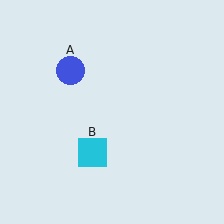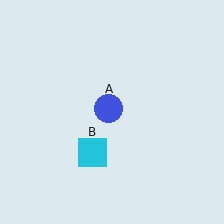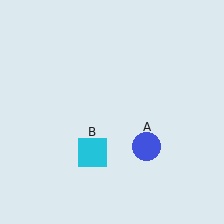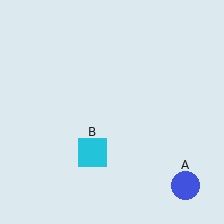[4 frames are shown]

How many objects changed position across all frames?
1 object changed position: blue circle (object A).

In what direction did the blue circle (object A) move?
The blue circle (object A) moved down and to the right.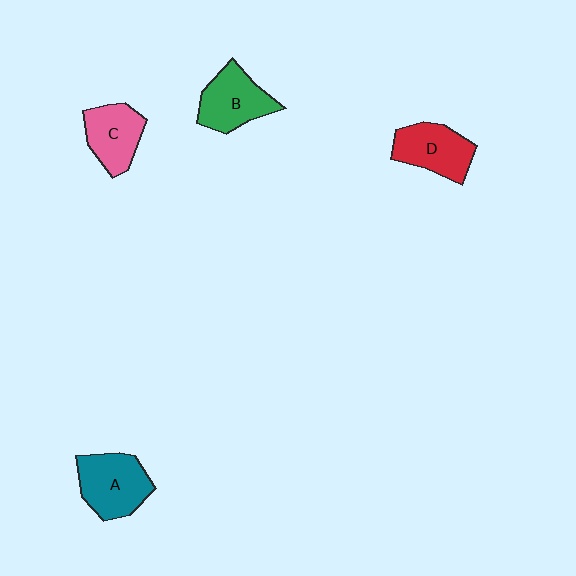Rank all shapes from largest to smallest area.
From largest to smallest: A (teal), B (green), D (red), C (pink).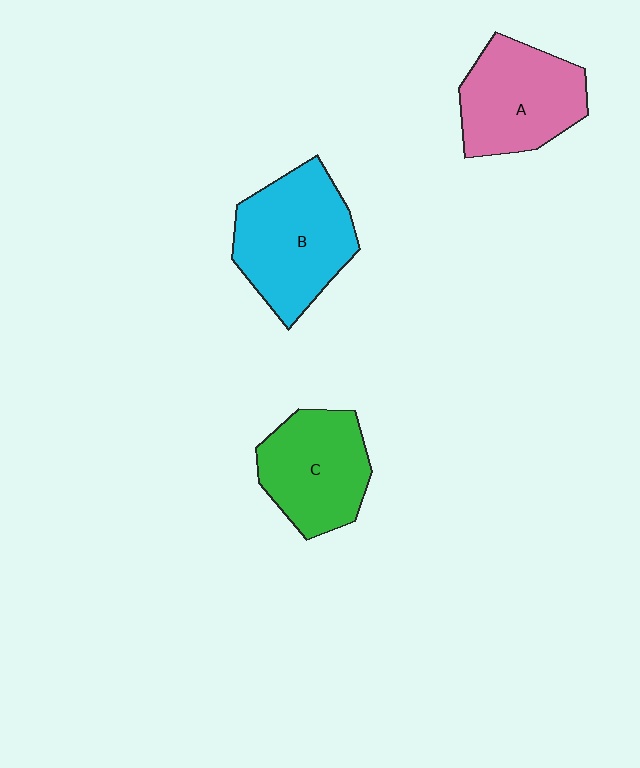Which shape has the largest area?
Shape B (cyan).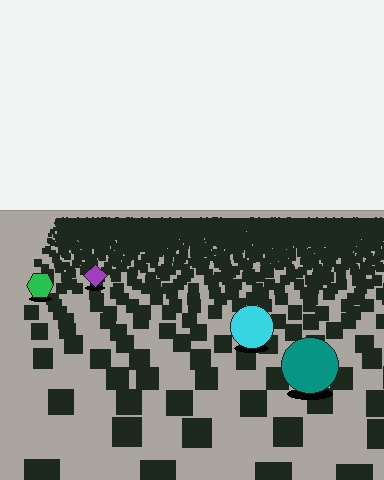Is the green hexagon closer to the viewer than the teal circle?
No. The teal circle is closer — you can tell from the texture gradient: the ground texture is coarser near it.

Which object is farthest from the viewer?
The purple diamond is farthest from the viewer. It appears smaller and the ground texture around it is denser.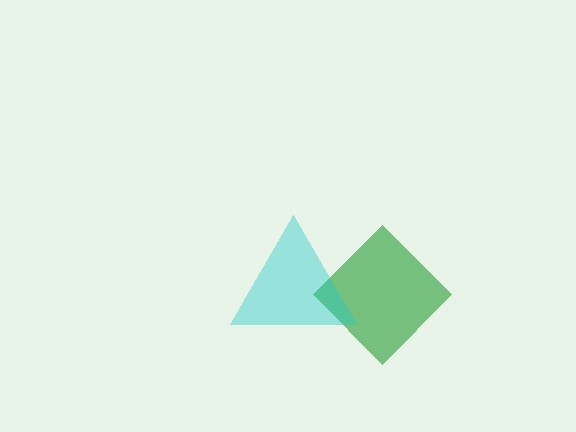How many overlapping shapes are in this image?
There are 2 overlapping shapes in the image.